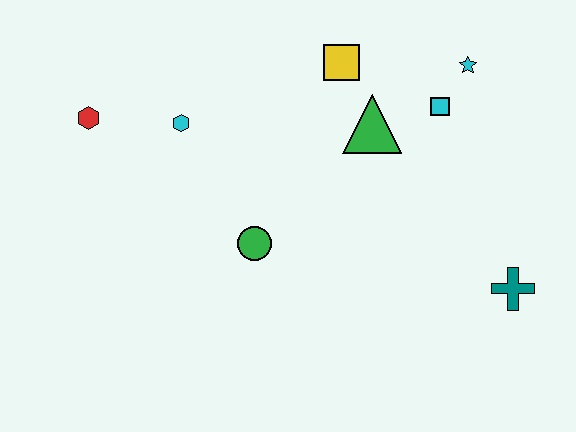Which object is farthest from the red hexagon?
The teal cross is farthest from the red hexagon.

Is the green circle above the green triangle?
No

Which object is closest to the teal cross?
The cyan square is closest to the teal cross.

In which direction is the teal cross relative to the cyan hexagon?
The teal cross is to the right of the cyan hexagon.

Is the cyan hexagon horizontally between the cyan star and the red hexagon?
Yes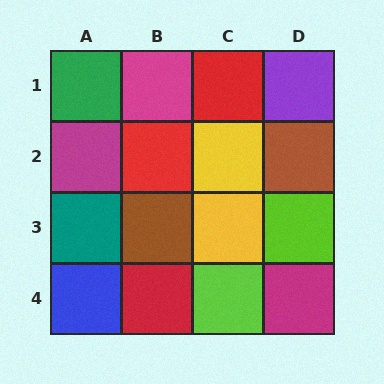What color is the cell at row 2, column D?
Brown.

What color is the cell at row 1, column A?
Green.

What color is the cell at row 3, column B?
Brown.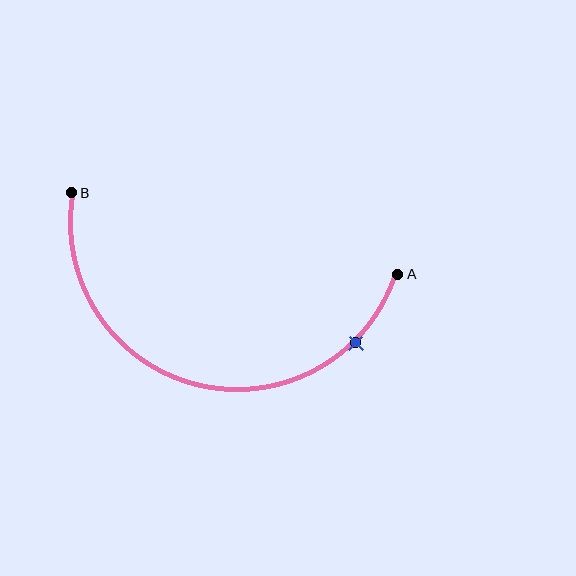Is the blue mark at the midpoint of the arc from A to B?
No. The blue mark lies on the arc but is closer to endpoint A. The arc midpoint would be at the point on the curve equidistant along the arc from both A and B.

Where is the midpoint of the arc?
The arc midpoint is the point on the curve farthest from the straight line joining A and B. It sits below that line.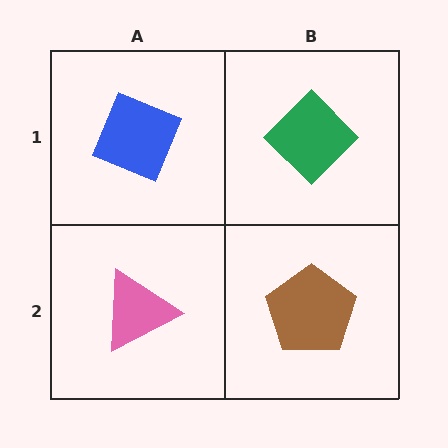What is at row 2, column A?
A pink triangle.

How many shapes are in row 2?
2 shapes.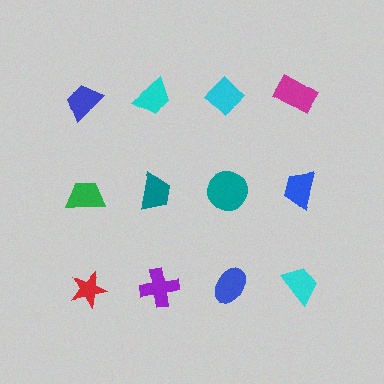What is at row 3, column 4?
A cyan trapezoid.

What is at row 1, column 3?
A cyan diamond.